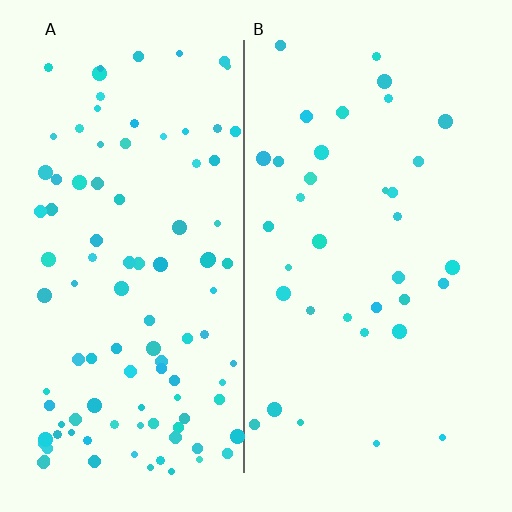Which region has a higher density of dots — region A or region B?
A (the left).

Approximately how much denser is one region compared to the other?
Approximately 2.8× — region A over region B.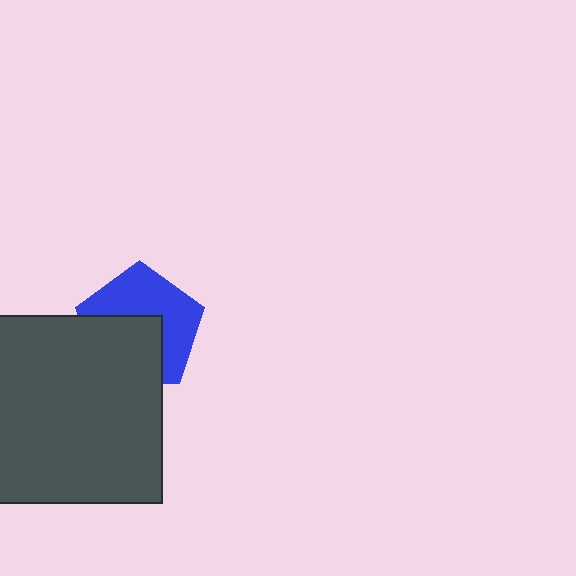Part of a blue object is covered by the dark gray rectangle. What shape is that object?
It is a pentagon.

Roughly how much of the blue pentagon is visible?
About half of it is visible (roughly 54%).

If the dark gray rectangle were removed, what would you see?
You would see the complete blue pentagon.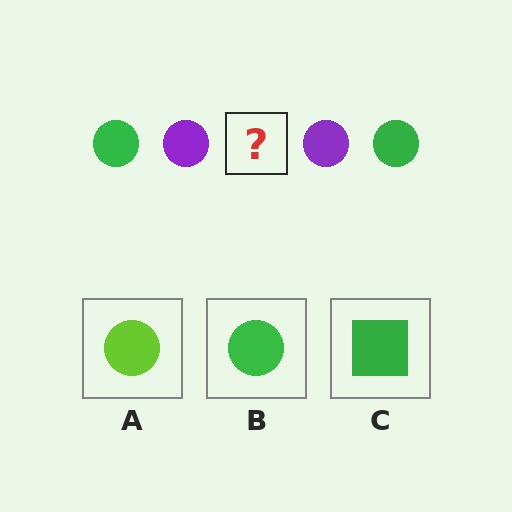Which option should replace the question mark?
Option B.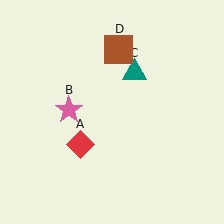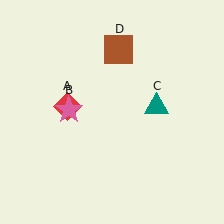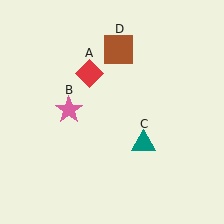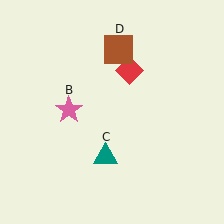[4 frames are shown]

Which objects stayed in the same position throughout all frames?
Pink star (object B) and brown square (object D) remained stationary.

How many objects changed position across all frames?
2 objects changed position: red diamond (object A), teal triangle (object C).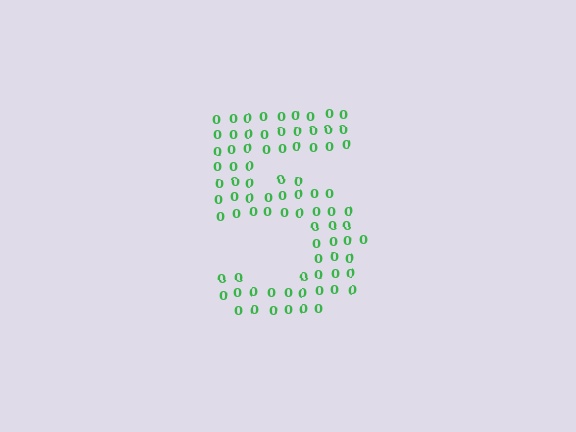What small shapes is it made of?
It is made of small digit 0's.